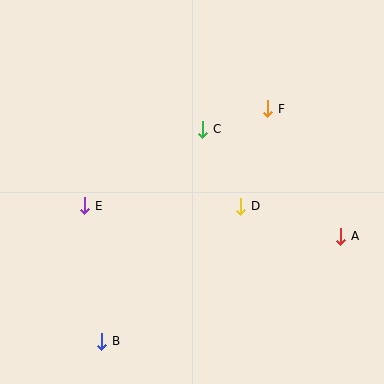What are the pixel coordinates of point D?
Point D is at (241, 206).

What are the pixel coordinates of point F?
Point F is at (268, 109).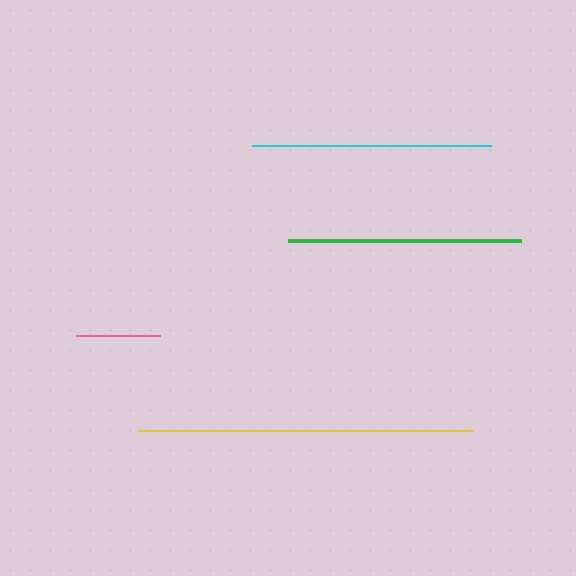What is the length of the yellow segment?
The yellow segment is approximately 335 pixels long.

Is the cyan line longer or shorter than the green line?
The cyan line is longer than the green line.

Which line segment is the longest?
The yellow line is the longest at approximately 335 pixels.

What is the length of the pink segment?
The pink segment is approximately 84 pixels long.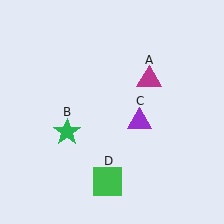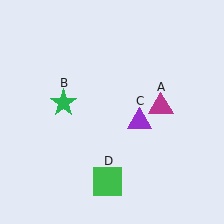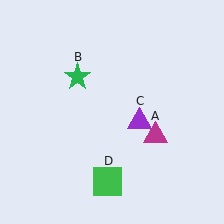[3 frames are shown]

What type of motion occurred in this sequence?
The magenta triangle (object A), green star (object B) rotated clockwise around the center of the scene.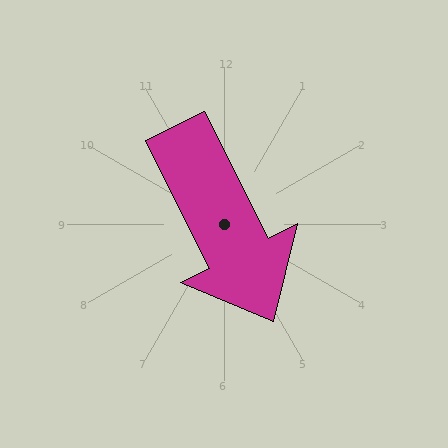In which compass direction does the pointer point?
Southeast.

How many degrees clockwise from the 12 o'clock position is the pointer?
Approximately 153 degrees.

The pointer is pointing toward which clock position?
Roughly 5 o'clock.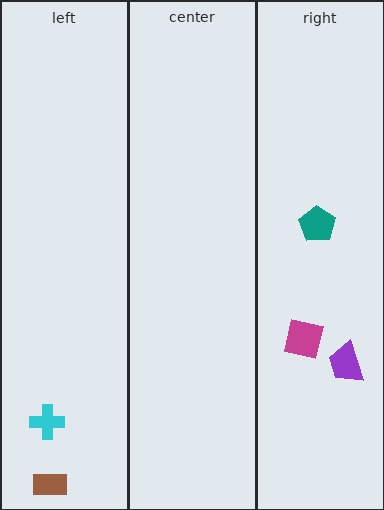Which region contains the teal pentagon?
The right region.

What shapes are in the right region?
The magenta square, the teal pentagon, the purple trapezoid.